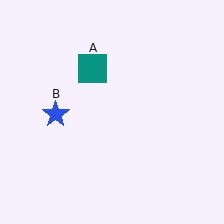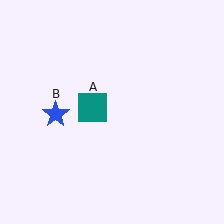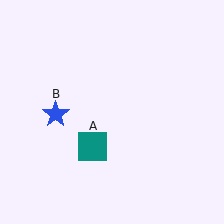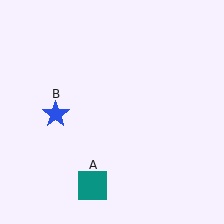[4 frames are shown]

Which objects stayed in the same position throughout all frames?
Blue star (object B) remained stationary.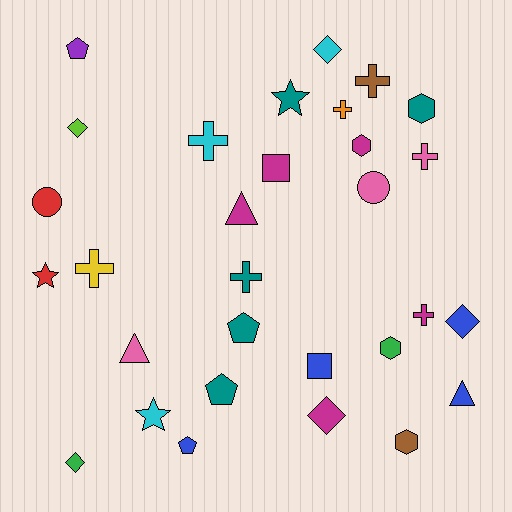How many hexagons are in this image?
There are 4 hexagons.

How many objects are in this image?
There are 30 objects.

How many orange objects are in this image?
There is 1 orange object.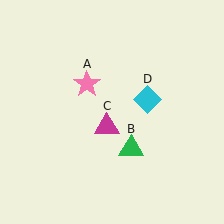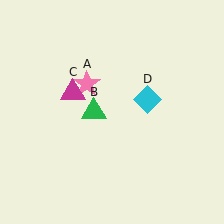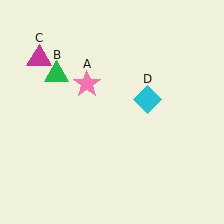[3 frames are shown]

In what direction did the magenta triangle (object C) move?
The magenta triangle (object C) moved up and to the left.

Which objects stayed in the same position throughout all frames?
Pink star (object A) and cyan diamond (object D) remained stationary.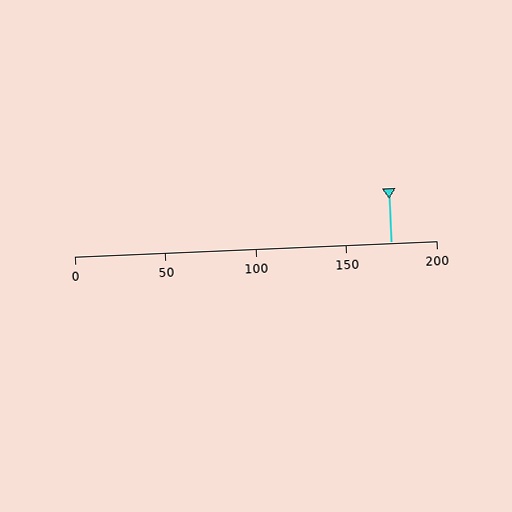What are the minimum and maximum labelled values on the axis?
The axis runs from 0 to 200.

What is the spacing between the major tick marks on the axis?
The major ticks are spaced 50 apart.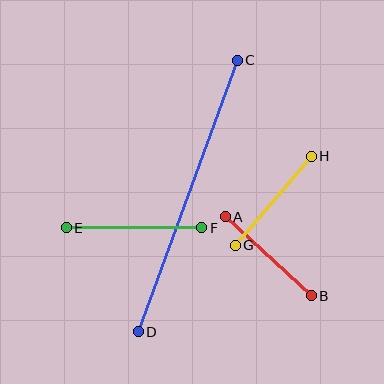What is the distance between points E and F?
The distance is approximately 136 pixels.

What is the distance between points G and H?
The distance is approximately 117 pixels.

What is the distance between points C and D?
The distance is approximately 289 pixels.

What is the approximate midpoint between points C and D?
The midpoint is at approximately (188, 196) pixels.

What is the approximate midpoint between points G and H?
The midpoint is at approximately (273, 201) pixels.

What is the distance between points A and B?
The distance is approximately 117 pixels.